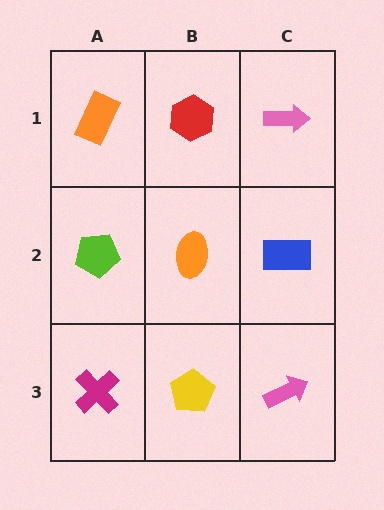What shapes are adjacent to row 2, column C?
A pink arrow (row 1, column C), a pink arrow (row 3, column C), an orange ellipse (row 2, column B).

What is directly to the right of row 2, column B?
A blue rectangle.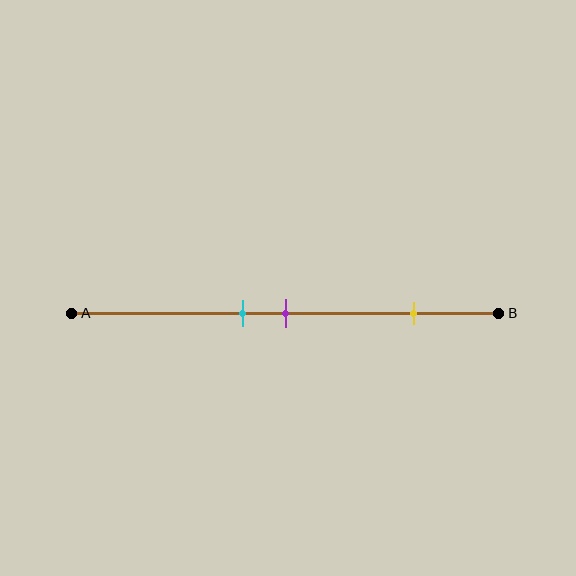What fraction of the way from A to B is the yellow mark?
The yellow mark is approximately 80% (0.8) of the way from A to B.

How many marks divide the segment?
There are 3 marks dividing the segment.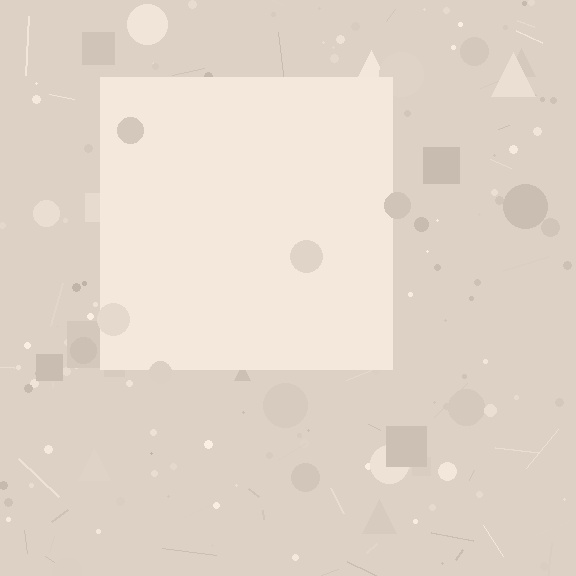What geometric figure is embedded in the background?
A square is embedded in the background.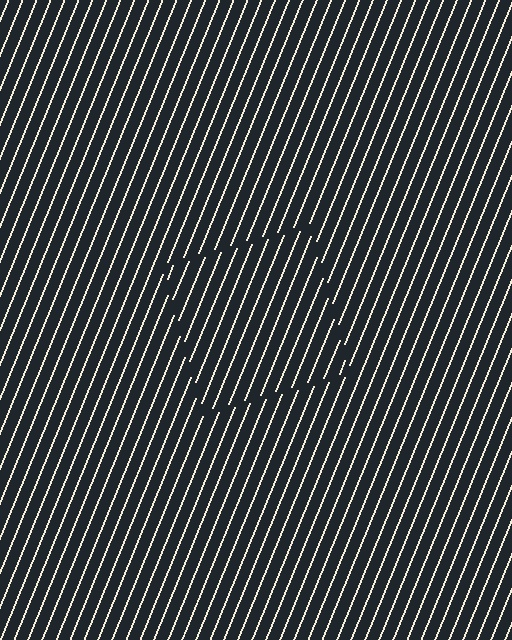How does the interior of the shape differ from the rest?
The interior of the shape contains the same grating, shifted by half a period — the contour is defined by the phase discontinuity where line-ends from the inner and outer gratings abut.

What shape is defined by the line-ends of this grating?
An illusory square. The interior of the shape contains the same grating, shifted by half a period — the contour is defined by the phase discontinuity where line-ends from the inner and outer gratings abut.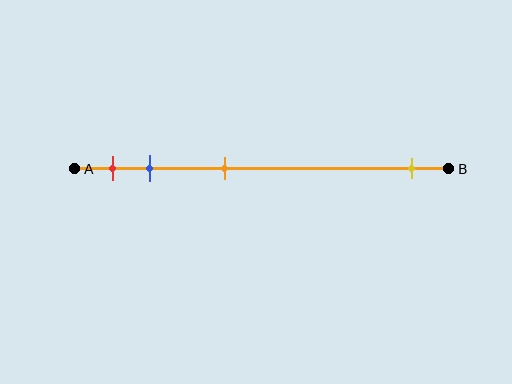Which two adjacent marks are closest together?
The red and blue marks are the closest adjacent pair.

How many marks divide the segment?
There are 4 marks dividing the segment.